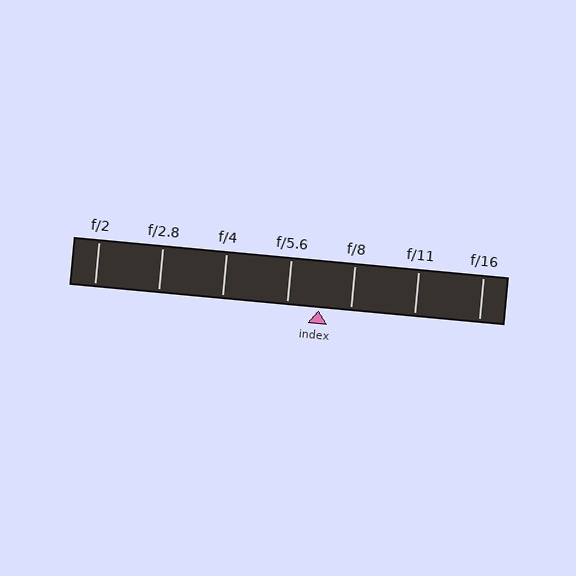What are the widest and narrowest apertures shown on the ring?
The widest aperture shown is f/2 and the narrowest is f/16.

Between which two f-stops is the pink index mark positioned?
The index mark is between f/5.6 and f/8.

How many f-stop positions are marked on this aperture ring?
There are 7 f-stop positions marked.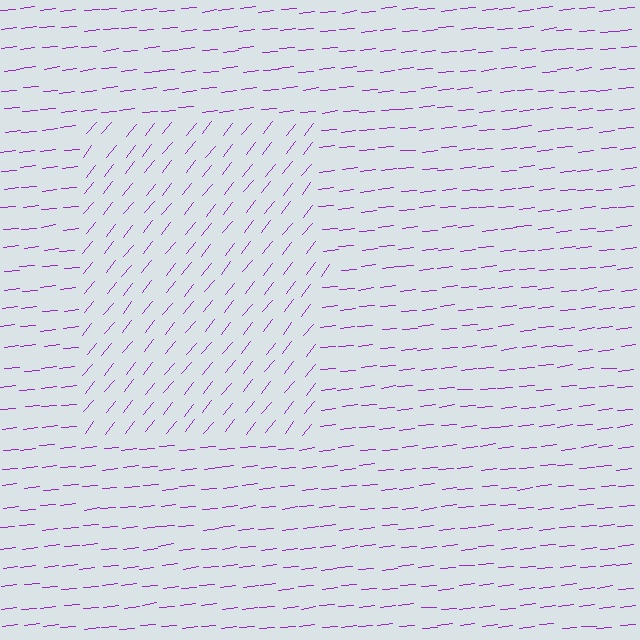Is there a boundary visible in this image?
Yes, there is a texture boundary formed by a change in line orientation.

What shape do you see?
I see a rectangle.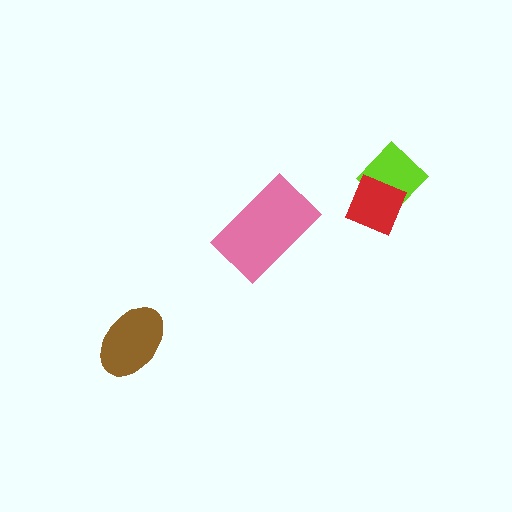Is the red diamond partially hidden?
No, no other shape covers it.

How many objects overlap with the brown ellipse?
0 objects overlap with the brown ellipse.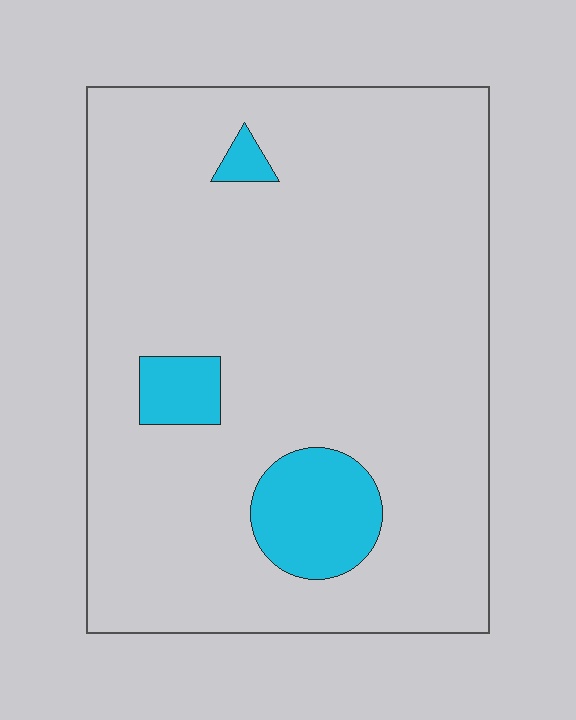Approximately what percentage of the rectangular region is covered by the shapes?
Approximately 10%.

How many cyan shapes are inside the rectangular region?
3.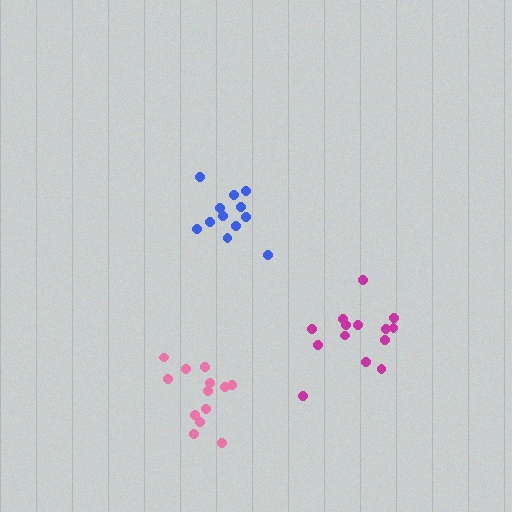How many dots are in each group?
Group 1: 12 dots, Group 2: 13 dots, Group 3: 14 dots (39 total).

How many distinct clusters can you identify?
There are 3 distinct clusters.